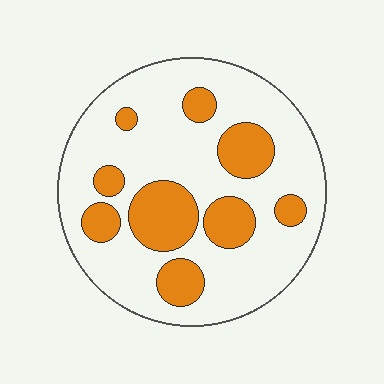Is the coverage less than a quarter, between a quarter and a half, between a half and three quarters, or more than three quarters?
Between a quarter and a half.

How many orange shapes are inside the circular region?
9.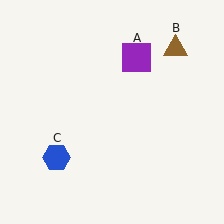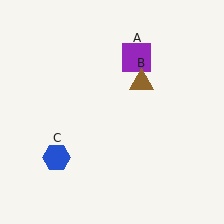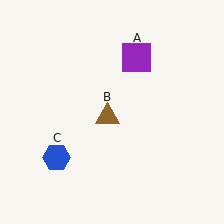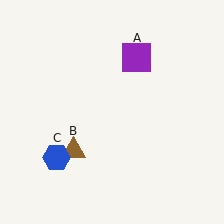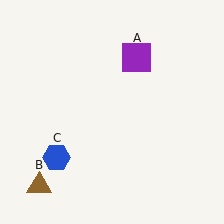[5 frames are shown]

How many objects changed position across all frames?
1 object changed position: brown triangle (object B).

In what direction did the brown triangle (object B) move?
The brown triangle (object B) moved down and to the left.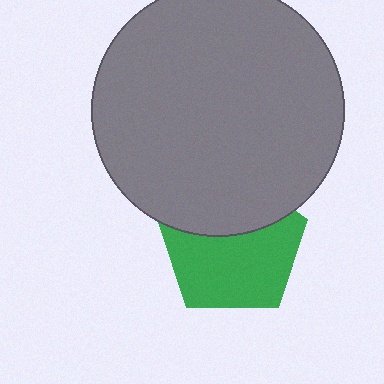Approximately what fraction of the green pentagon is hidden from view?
Roughly 37% of the green pentagon is hidden behind the gray circle.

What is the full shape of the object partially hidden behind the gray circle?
The partially hidden object is a green pentagon.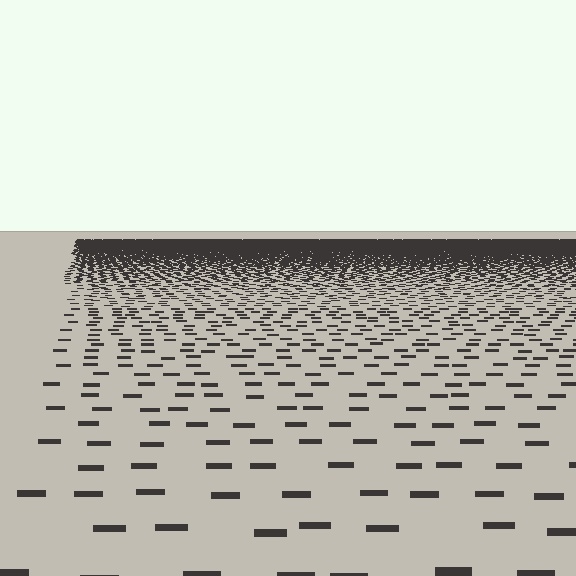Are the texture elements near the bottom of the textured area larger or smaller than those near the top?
Larger. Near the bottom, elements are closer to the viewer and appear at a bigger on-screen size.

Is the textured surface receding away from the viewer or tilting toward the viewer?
The surface is receding away from the viewer. Texture elements get smaller and denser toward the top.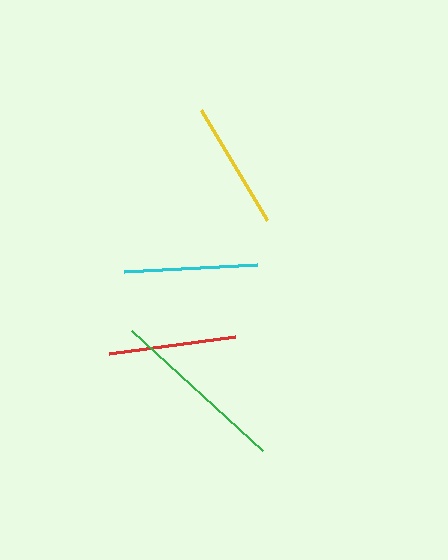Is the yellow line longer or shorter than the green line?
The green line is longer than the yellow line.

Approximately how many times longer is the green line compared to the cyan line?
The green line is approximately 1.3 times the length of the cyan line.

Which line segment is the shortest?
The red line is the shortest at approximately 128 pixels.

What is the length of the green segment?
The green segment is approximately 178 pixels long.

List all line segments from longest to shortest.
From longest to shortest: green, cyan, yellow, red.